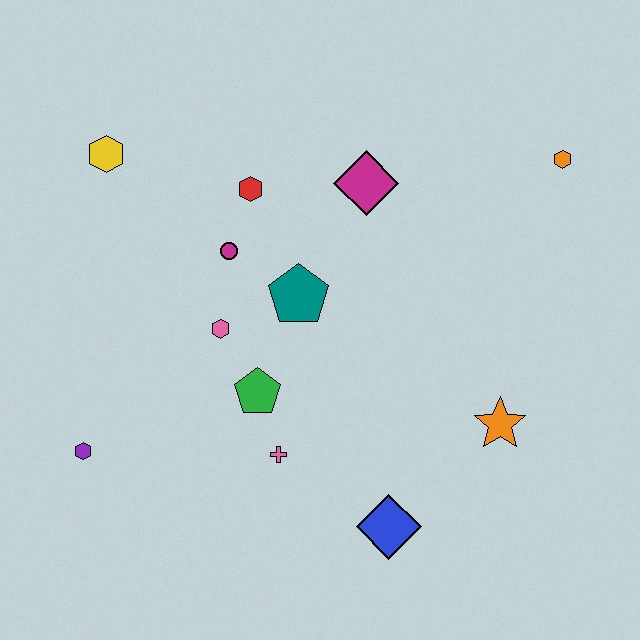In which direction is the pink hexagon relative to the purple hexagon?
The pink hexagon is to the right of the purple hexagon.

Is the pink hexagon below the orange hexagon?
Yes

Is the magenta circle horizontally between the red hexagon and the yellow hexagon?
Yes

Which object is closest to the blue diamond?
The pink cross is closest to the blue diamond.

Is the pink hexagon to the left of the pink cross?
Yes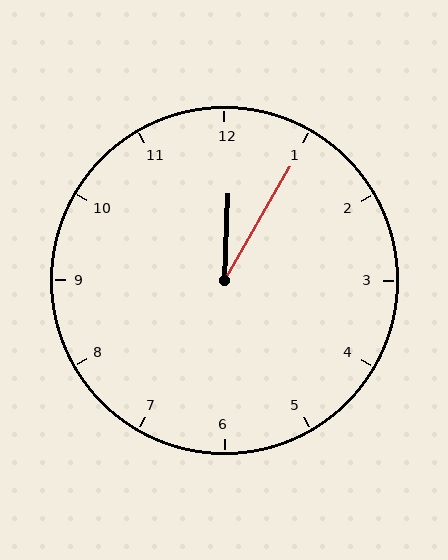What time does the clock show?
12:05.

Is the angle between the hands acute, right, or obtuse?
It is acute.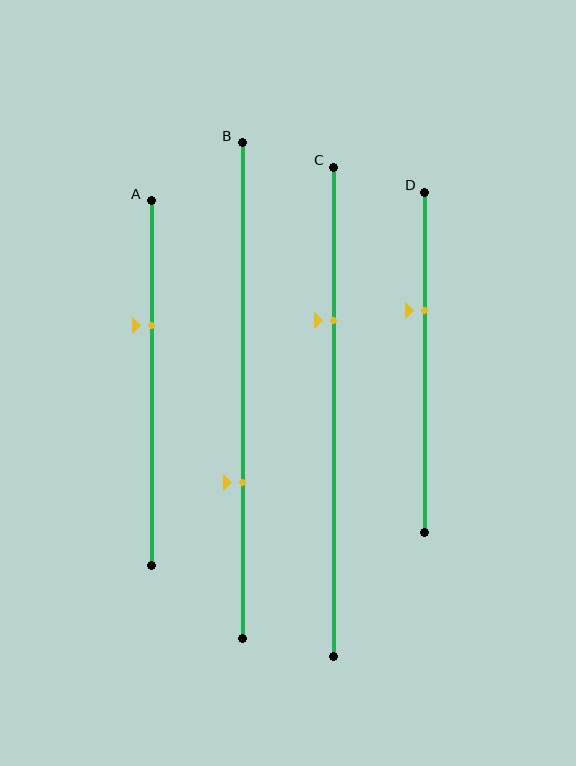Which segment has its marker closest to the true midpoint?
Segment D has its marker closest to the true midpoint.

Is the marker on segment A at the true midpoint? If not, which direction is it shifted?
No, the marker on segment A is shifted upward by about 16% of the segment length.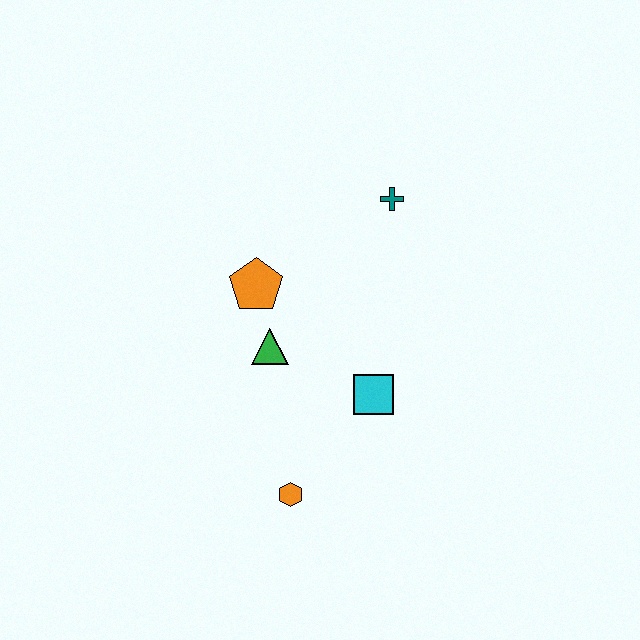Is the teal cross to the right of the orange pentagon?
Yes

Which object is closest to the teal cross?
The orange pentagon is closest to the teal cross.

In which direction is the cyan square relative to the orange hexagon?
The cyan square is above the orange hexagon.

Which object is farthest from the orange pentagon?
The orange hexagon is farthest from the orange pentagon.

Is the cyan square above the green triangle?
No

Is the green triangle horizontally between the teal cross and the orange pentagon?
Yes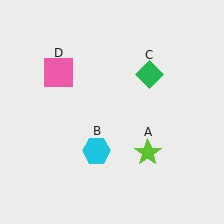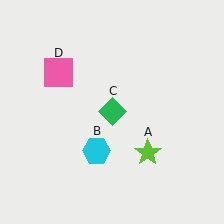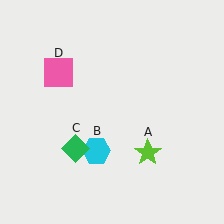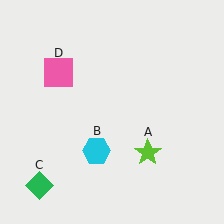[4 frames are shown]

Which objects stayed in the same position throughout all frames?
Lime star (object A) and cyan hexagon (object B) and pink square (object D) remained stationary.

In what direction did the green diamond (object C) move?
The green diamond (object C) moved down and to the left.